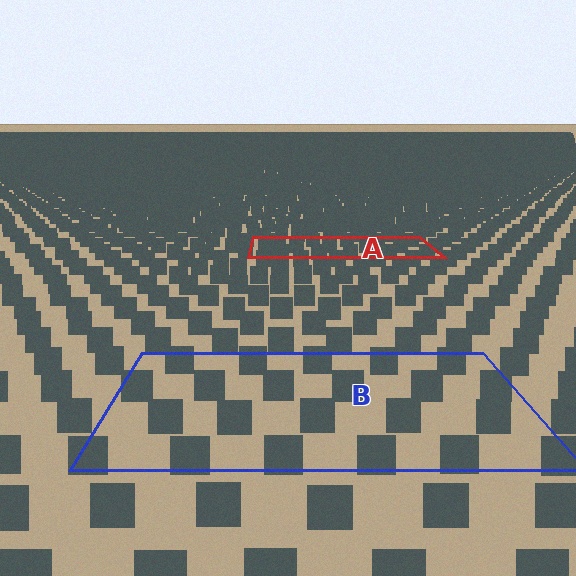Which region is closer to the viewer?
Region B is closer. The texture elements there are larger and more spread out.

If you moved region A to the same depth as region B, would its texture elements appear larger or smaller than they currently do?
They would appear larger. At a closer depth, the same texture elements are projected at a bigger on-screen size.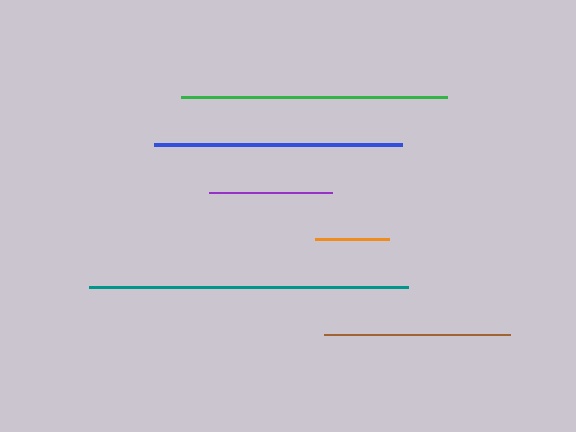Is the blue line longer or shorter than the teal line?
The teal line is longer than the blue line.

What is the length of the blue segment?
The blue segment is approximately 248 pixels long.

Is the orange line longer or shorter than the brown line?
The brown line is longer than the orange line.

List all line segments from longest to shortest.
From longest to shortest: teal, green, blue, brown, purple, orange.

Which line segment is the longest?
The teal line is the longest at approximately 319 pixels.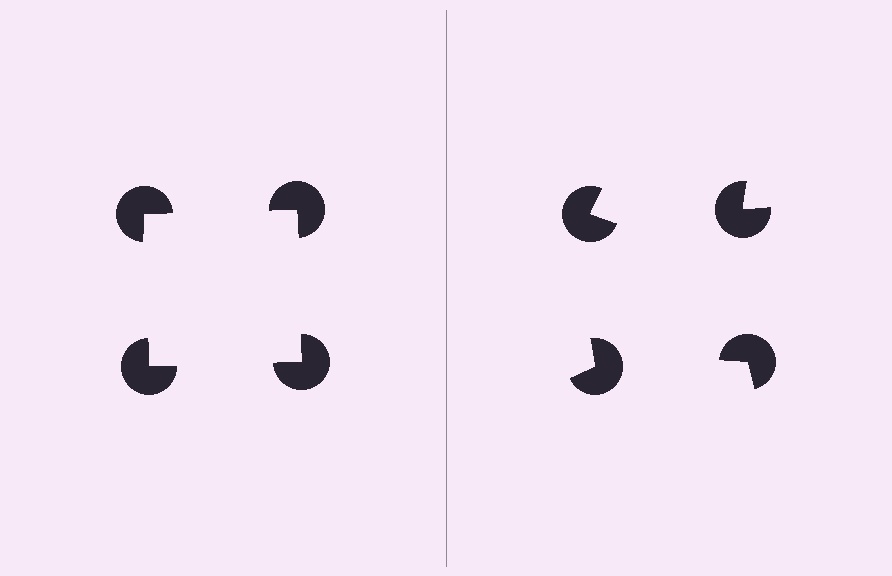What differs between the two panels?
The pac-man discs are positioned identically on both sides; only the wedge orientations differ. On the left they align to a square; on the right they are misaligned.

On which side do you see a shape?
An illusory square appears on the left side. On the right side the wedge cuts are rotated, so no coherent shape forms.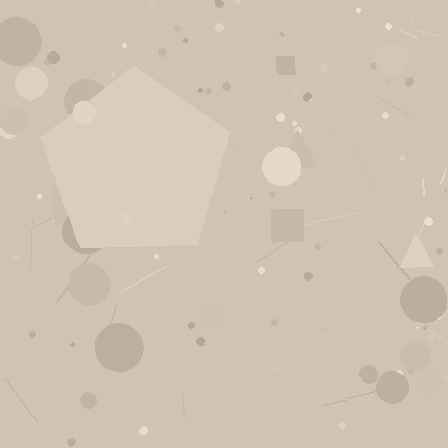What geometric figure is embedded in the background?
A pentagon is embedded in the background.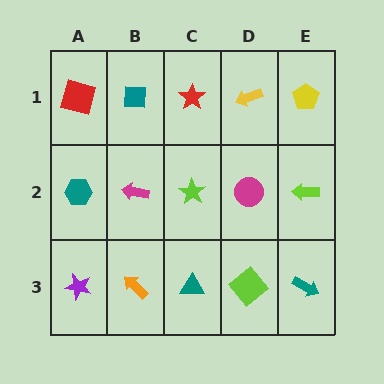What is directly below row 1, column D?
A magenta circle.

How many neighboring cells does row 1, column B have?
3.